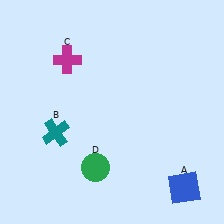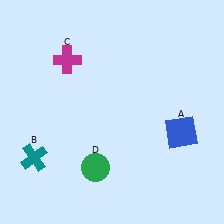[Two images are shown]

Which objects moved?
The objects that moved are: the blue square (A), the teal cross (B).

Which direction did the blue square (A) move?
The blue square (A) moved up.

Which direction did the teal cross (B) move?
The teal cross (B) moved down.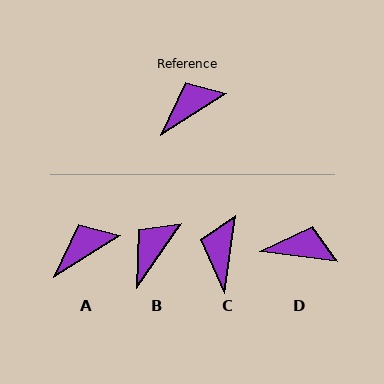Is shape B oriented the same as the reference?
No, it is off by about 23 degrees.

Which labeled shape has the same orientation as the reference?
A.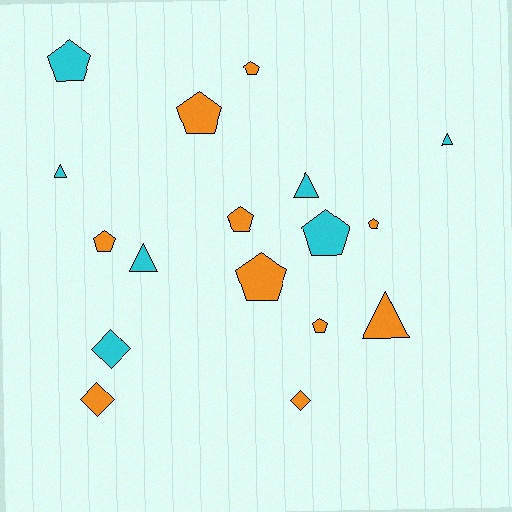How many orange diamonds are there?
There are 2 orange diamonds.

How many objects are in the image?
There are 17 objects.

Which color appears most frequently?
Orange, with 10 objects.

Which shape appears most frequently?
Pentagon, with 9 objects.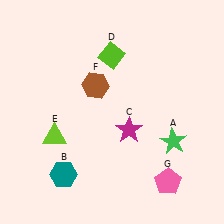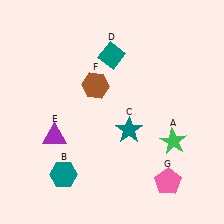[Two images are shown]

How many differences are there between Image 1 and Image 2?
There are 3 differences between the two images.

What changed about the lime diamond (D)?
In Image 1, D is lime. In Image 2, it changed to teal.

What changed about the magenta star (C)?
In Image 1, C is magenta. In Image 2, it changed to teal.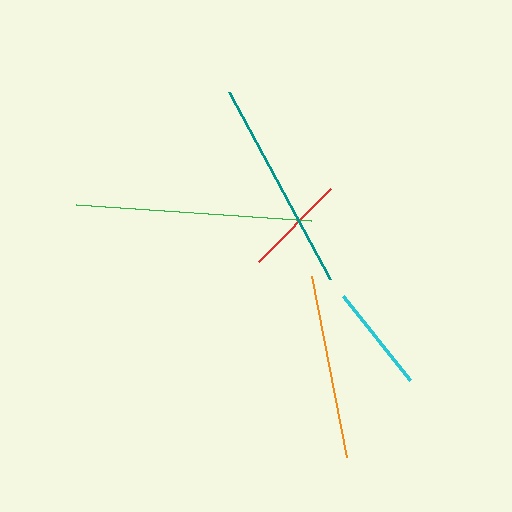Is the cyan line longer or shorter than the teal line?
The teal line is longer than the cyan line.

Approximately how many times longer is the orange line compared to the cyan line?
The orange line is approximately 1.7 times the length of the cyan line.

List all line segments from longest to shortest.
From longest to shortest: green, teal, orange, cyan, red.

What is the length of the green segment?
The green segment is approximately 236 pixels long.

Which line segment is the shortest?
The red line is the shortest at approximately 103 pixels.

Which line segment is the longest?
The green line is the longest at approximately 236 pixels.